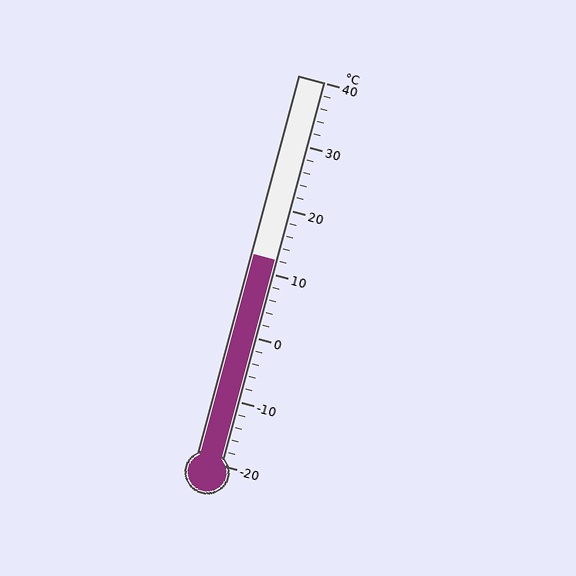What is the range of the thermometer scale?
The thermometer scale ranges from -20°C to 40°C.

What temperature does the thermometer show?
The thermometer shows approximately 12°C.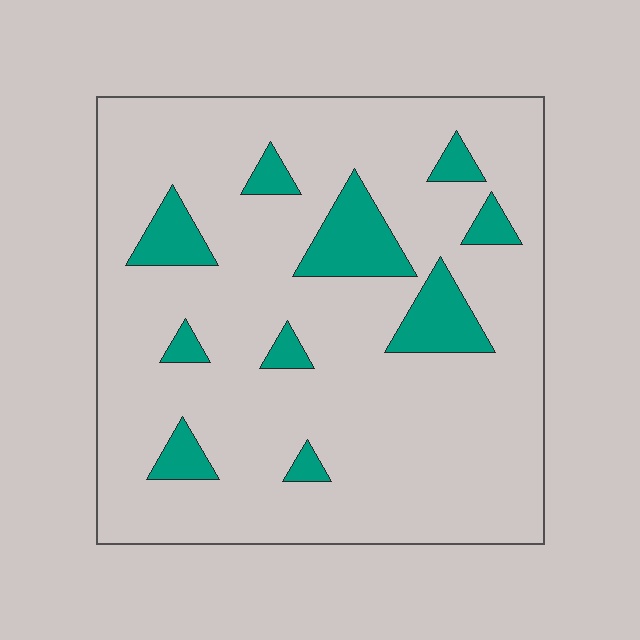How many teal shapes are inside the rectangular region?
10.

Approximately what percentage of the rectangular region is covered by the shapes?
Approximately 15%.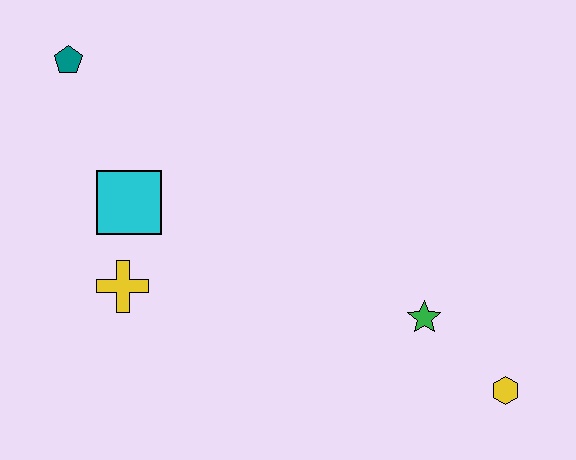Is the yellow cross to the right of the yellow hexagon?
No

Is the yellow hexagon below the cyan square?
Yes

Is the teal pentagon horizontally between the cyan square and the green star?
No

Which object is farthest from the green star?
The teal pentagon is farthest from the green star.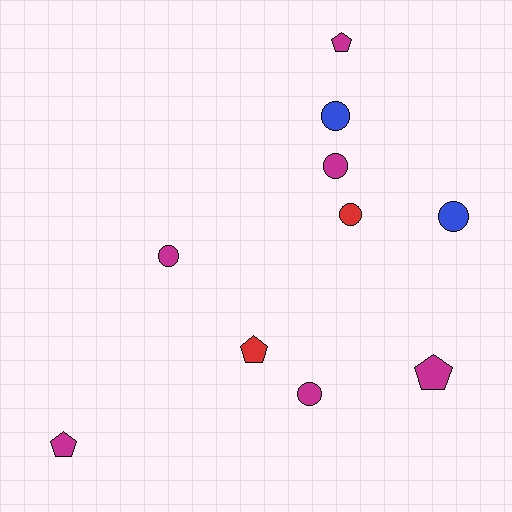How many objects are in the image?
There are 10 objects.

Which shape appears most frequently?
Circle, with 6 objects.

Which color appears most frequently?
Magenta, with 6 objects.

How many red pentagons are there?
There is 1 red pentagon.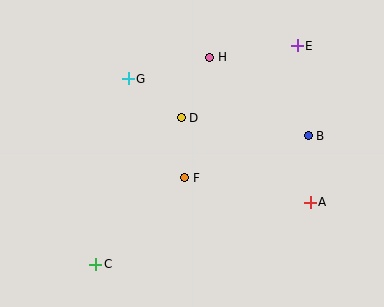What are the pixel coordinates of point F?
Point F is at (185, 178).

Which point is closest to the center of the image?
Point F at (185, 178) is closest to the center.